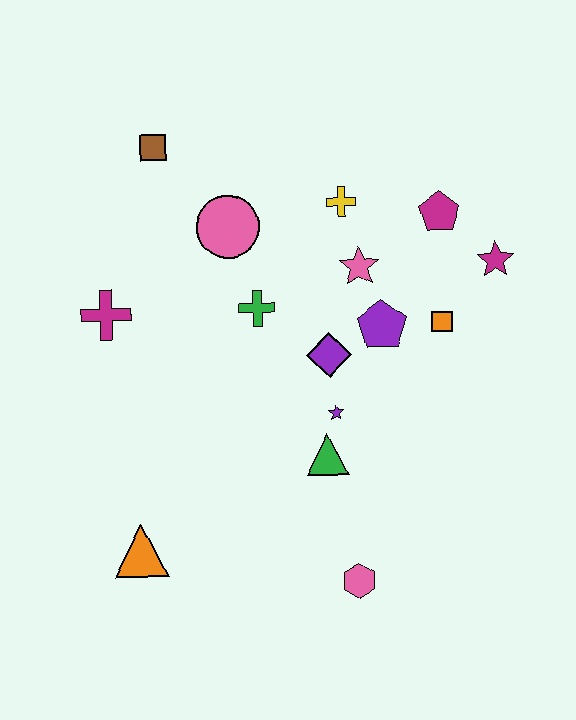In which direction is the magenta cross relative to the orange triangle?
The magenta cross is above the orange triangle.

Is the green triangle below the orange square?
Yes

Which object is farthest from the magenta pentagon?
The orange triangle is farthest from the magenta pentagon.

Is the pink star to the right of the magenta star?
No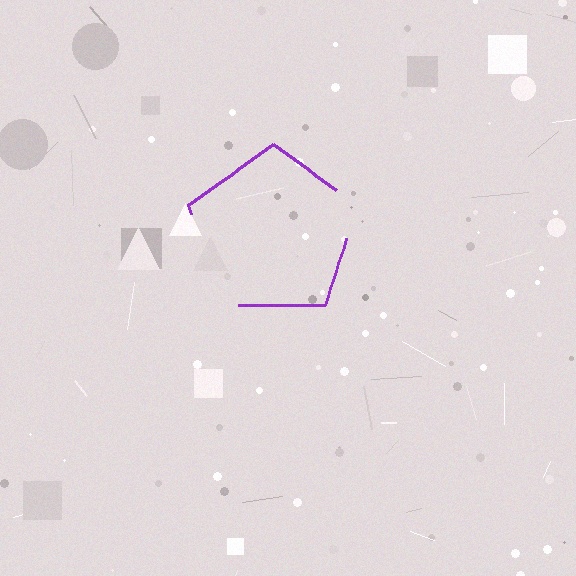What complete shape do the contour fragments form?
The contour fragments form a pentagon.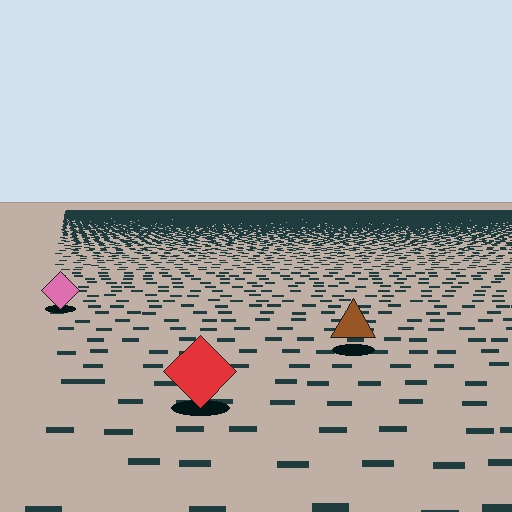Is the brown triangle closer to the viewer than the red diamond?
No. The red diamond is closer — you can tell from the texture gradient: the ground texture is coarser near it.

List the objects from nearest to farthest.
From nearest to farthest: the red diamond, the brown triangle, the pink diamond.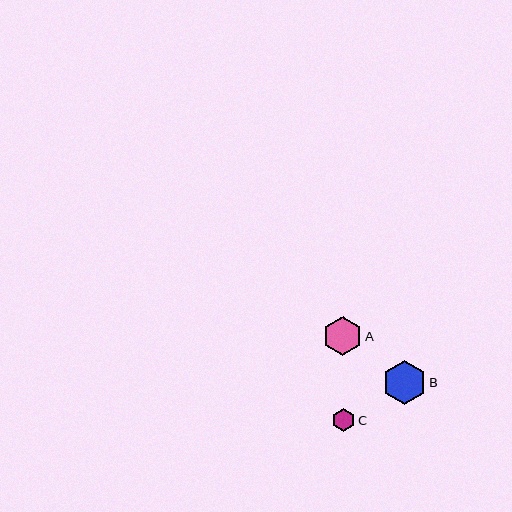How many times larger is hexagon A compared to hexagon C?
Hexagon A is approximately 1.7 times the size of hexagon C.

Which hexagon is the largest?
Hexagon B is the largest with a size of approximately 44 pixels.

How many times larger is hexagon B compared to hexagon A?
Hexagon B is approximately 1.1 times the size of hexagon A.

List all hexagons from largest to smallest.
From largest to smallest: B, A, C.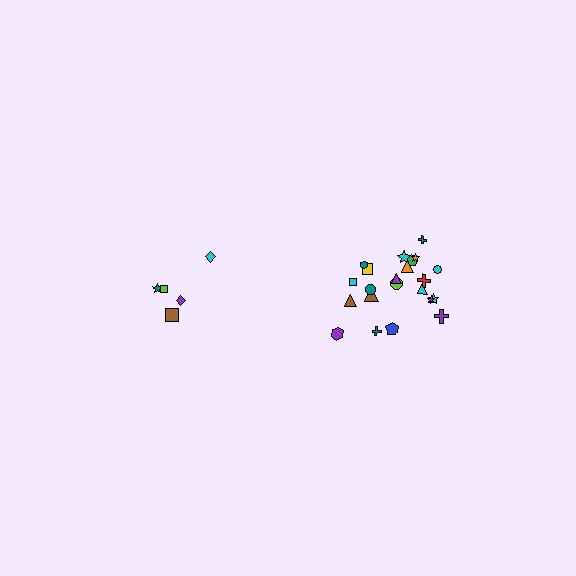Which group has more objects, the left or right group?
The right group.